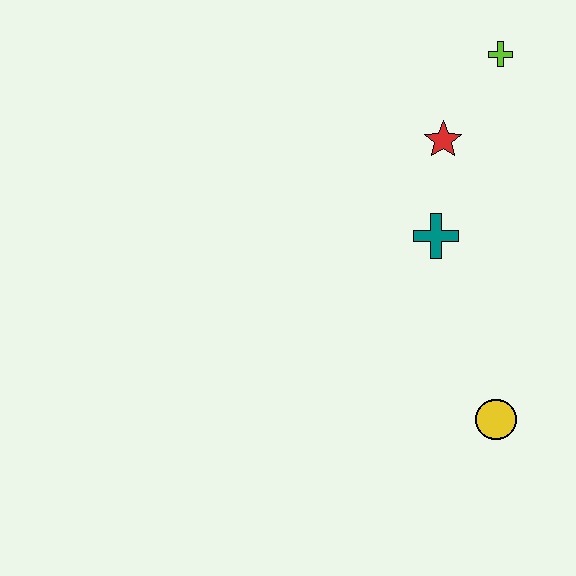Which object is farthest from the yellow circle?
The lime cross is farthest from the yellow circle.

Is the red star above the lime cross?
No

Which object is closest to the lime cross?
The red star is closest to the lime cross.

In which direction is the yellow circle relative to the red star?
The yellow circle is below the red star.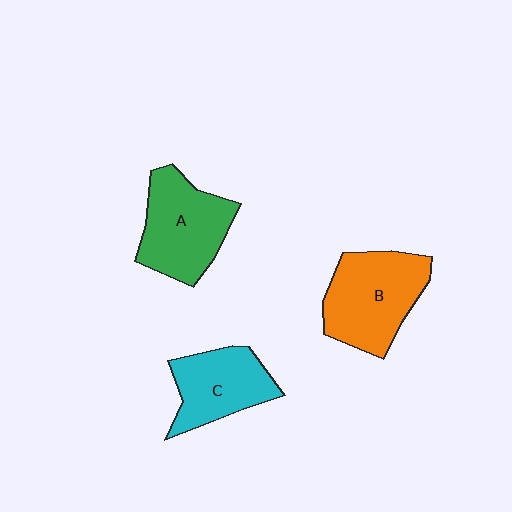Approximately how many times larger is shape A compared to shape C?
Approximately 1.2 times.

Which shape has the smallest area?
Shape C (cyan).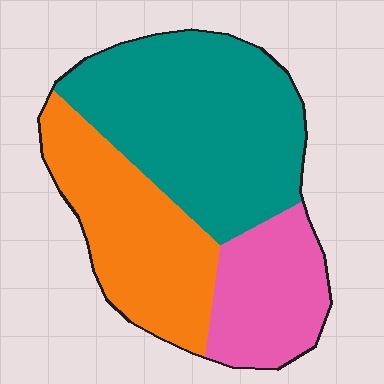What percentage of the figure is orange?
Orange takes up between a quarter and a half of the figure.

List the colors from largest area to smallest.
From largest to smallest: teal, orange, pink.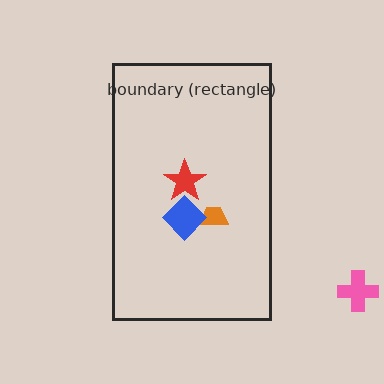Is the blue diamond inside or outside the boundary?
Inside.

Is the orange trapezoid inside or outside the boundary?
Inside.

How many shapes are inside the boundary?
3 inside, 1 outside.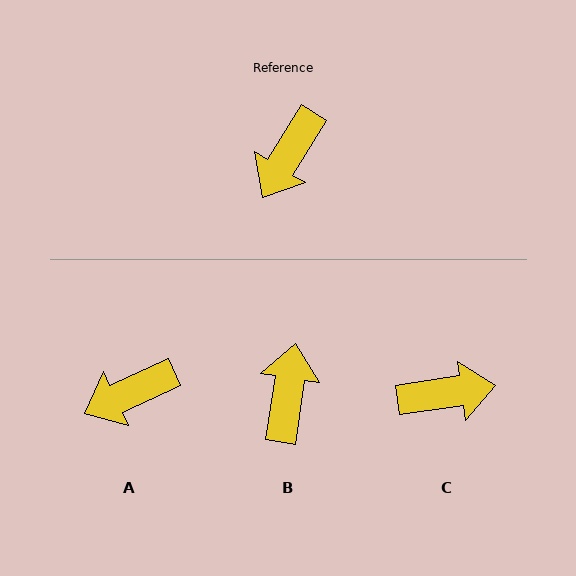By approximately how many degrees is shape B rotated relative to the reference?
Approximately 158 degrees clockwise.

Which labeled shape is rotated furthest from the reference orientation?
B, about 158 degrees away.